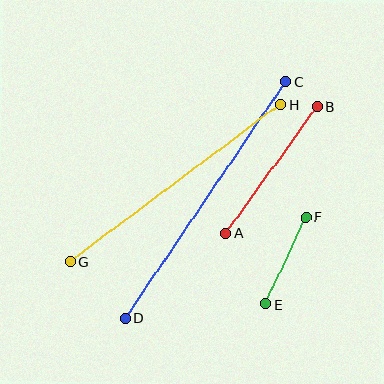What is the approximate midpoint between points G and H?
The midpoint is at approximately (175, 183) pixels.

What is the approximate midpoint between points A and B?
The midpoint is at approximately (271, 169) pixels.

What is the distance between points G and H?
The distance is approximately 262 pixels.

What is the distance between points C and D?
The distance is approximately 286 pixels.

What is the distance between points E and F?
The distance is approximately 96 pixels.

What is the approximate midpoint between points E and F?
The midpoint is at approximately (286, 261) pixels.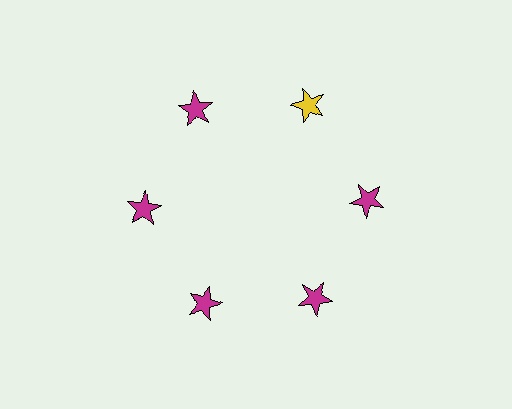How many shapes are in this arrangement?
There are 6 shapes arranged in a ring pattern.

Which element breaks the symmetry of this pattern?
The yellow star at roughly the 1 o'clock position breaks the symmetry. All other shapes are magenta stars.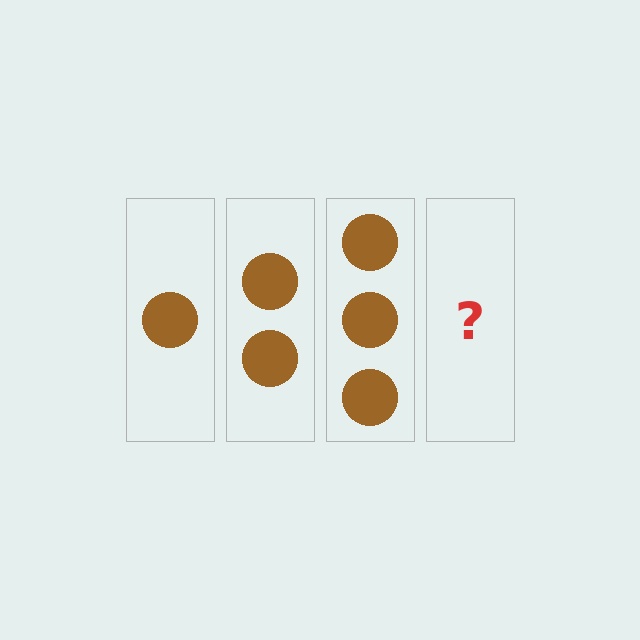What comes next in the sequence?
The next element should be 4 circles.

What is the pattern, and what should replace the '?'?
The pattern is that each step adds one more circle. The '?' should be 4 circles.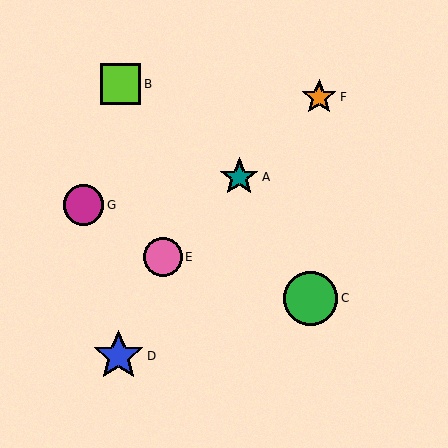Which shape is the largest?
The green circle (labeled C) is the largest.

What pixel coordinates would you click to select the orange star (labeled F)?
Click at (319, 97) to select the orange star F.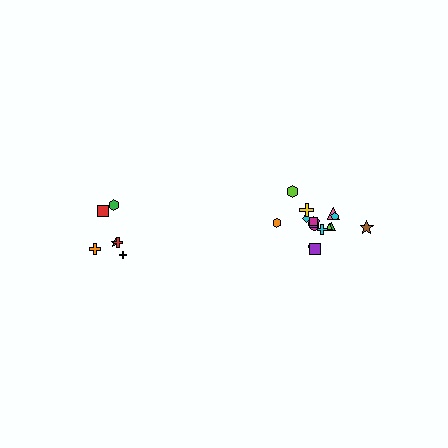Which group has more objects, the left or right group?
The right group.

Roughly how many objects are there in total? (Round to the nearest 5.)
Roughly 20 objects in total.